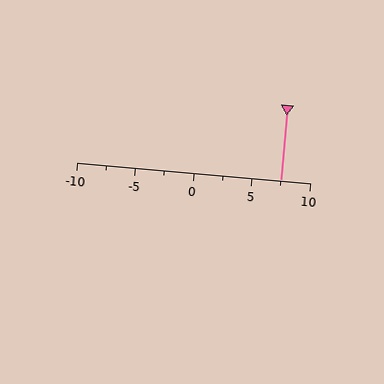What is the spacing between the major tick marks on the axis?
The major ticks are spaced 5 apart.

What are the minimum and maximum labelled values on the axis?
The axis runs from -10 to 10.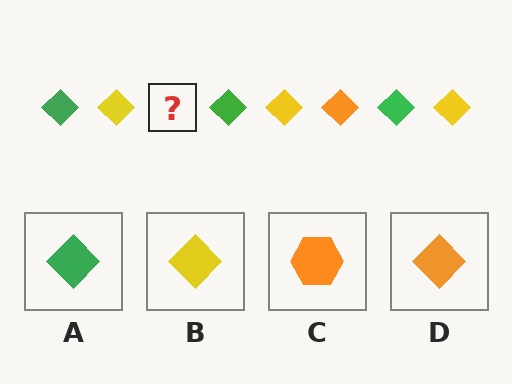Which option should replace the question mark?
Option D.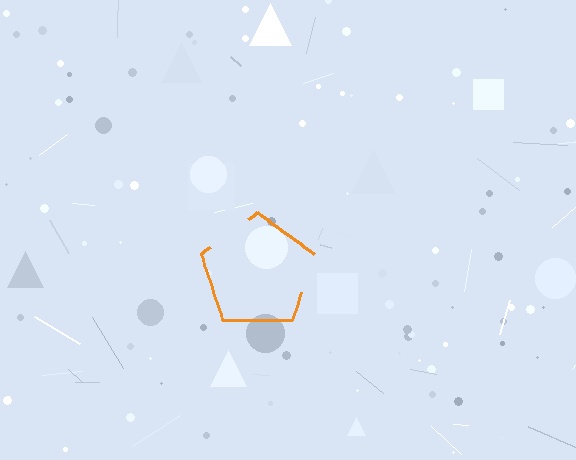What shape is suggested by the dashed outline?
The dashed outline suggests a pentagon.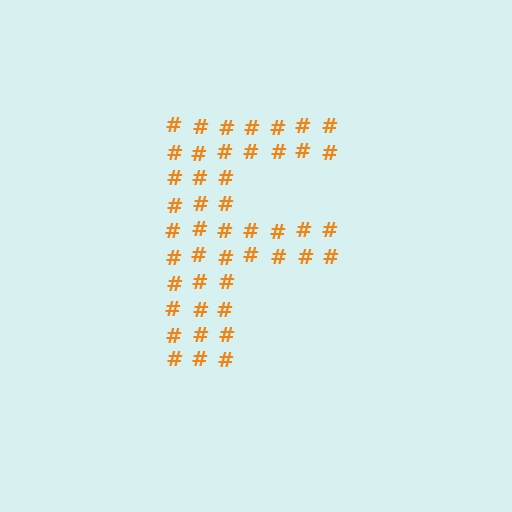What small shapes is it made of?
It is made of small hash symbols.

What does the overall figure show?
The overall figure shows the letter F.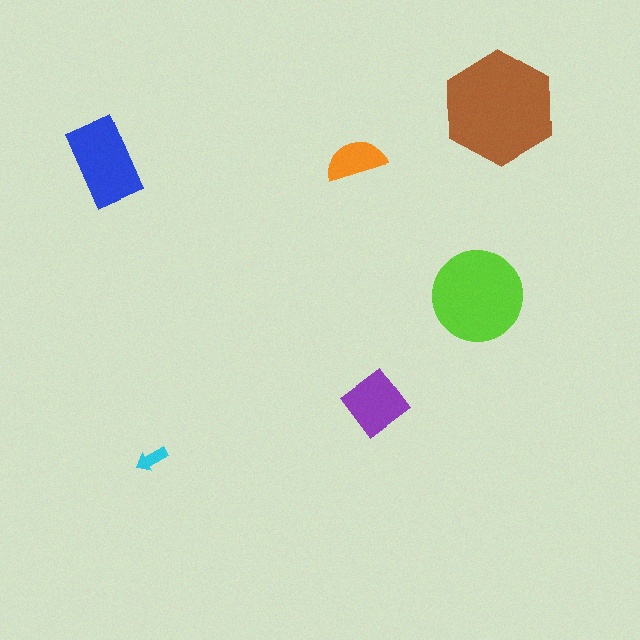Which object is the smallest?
The cyan arrow.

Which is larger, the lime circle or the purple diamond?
The lime circle.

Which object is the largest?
The brown hexagon.